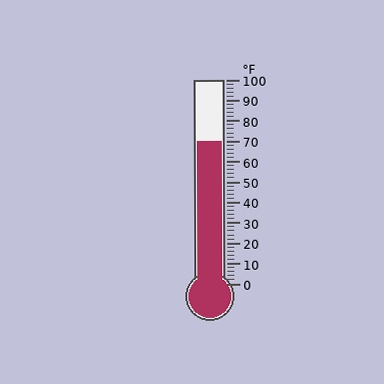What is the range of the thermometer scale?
The thermometer scale ranges from 0°F to 100°F.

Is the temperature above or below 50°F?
The temperature is above 50°F.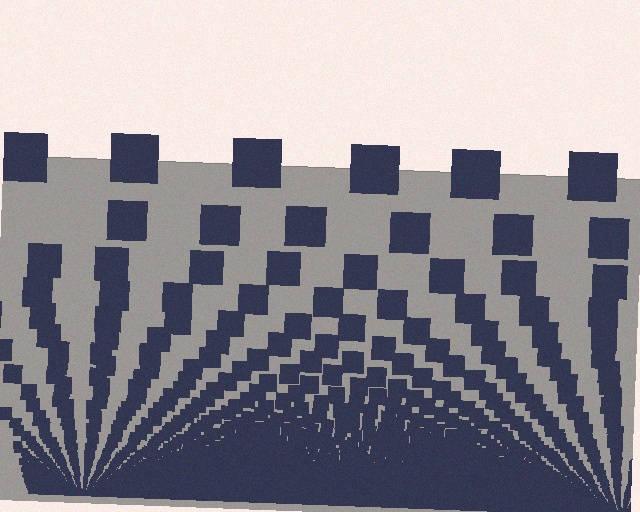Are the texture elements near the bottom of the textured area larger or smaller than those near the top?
Smaller. The gradient is inverted — elements near the bottom are smaller and denser.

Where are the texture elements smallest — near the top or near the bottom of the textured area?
Near the bottom.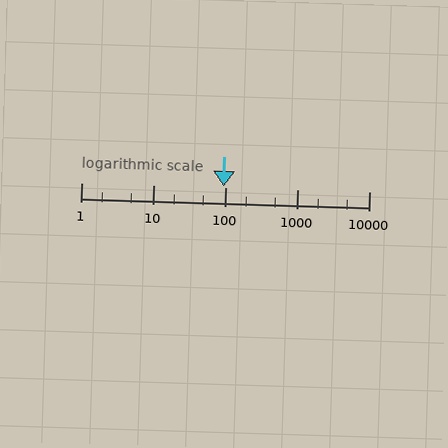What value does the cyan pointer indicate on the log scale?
The pointer indicates approximately 95.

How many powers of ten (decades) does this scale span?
The scale spans 4 decades, from 1 to 10000.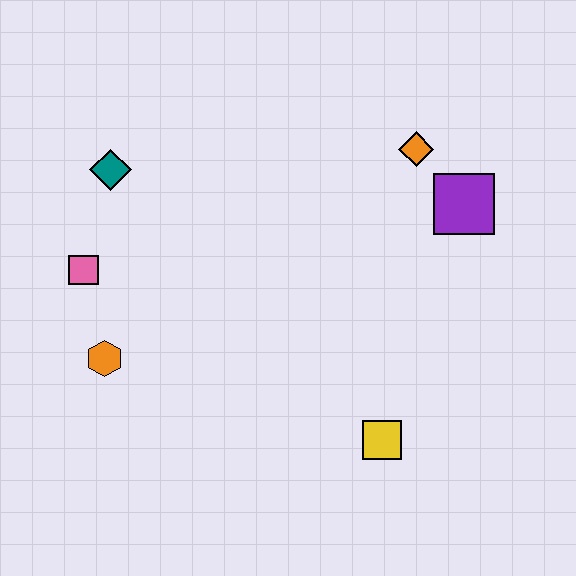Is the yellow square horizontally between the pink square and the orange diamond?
Yes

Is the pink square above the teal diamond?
No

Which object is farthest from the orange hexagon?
The purple square is farthest from the orange hexagon.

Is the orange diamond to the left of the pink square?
No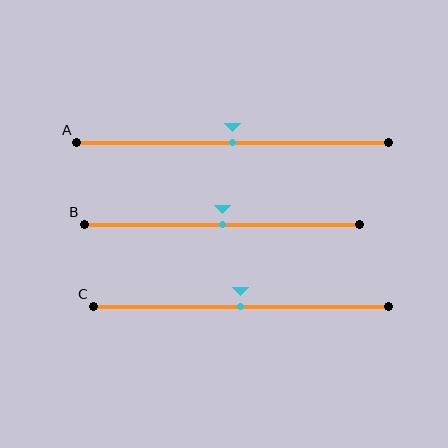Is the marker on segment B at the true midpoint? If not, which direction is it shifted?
Yes, the marker on segment B is at the true midpoint.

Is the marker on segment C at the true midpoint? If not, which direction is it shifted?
Yes, the marker on segment C is at the true midpoint.